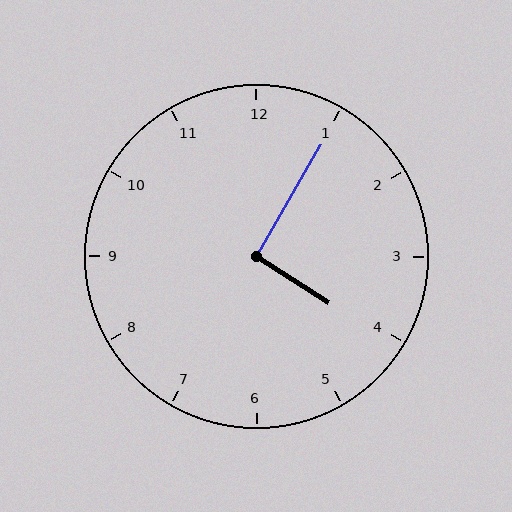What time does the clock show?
4:05.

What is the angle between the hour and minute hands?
Approximately 92 degrees.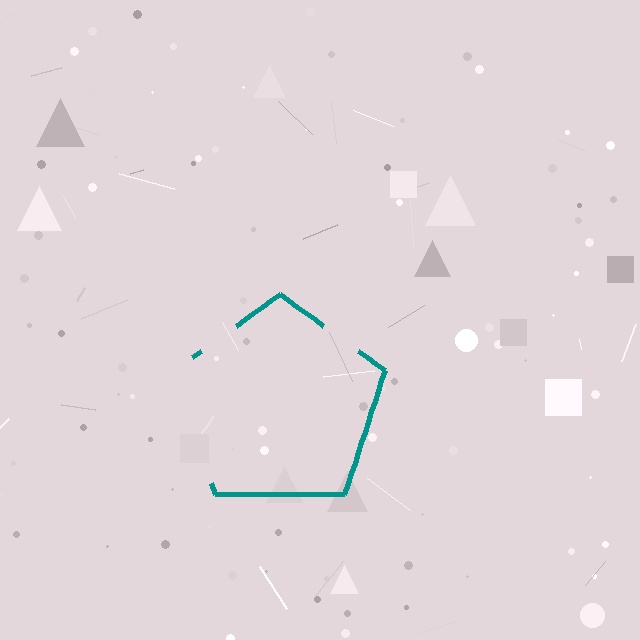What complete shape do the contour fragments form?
The contour fragments form a pentagon.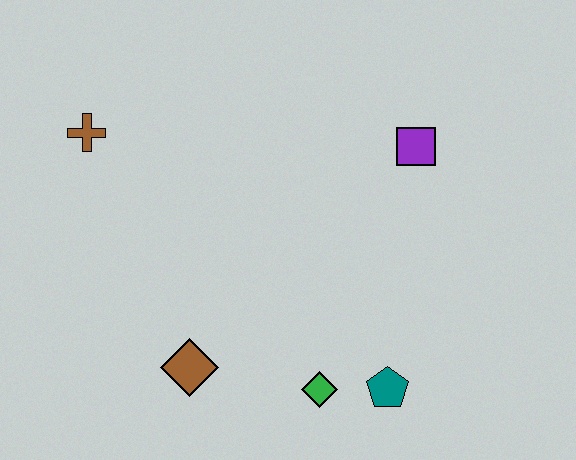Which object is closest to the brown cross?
The brown diamond is closest to the brown cross.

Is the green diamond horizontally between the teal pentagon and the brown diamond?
Yes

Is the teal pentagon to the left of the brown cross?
No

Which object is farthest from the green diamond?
The brown cross is farthest from the green diamond.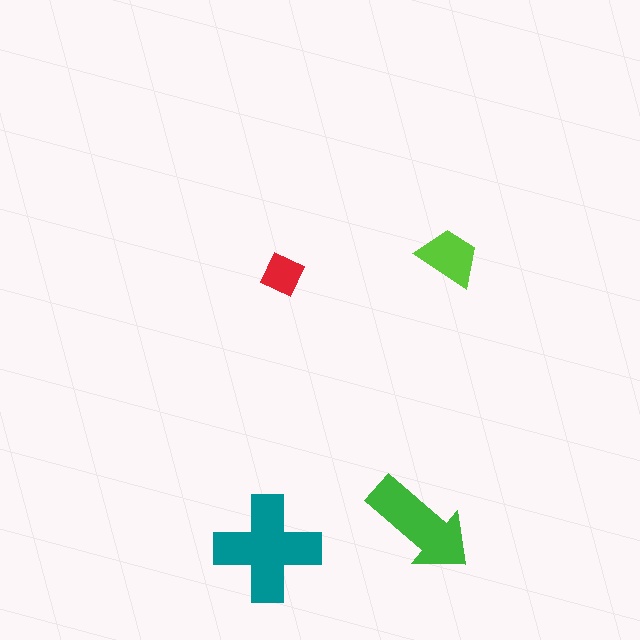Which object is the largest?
The teal cross.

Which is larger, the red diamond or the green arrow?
The green arrow.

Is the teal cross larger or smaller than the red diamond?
Larger.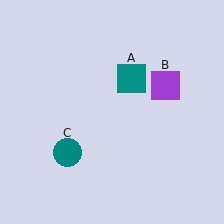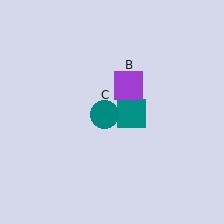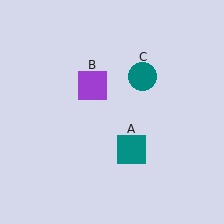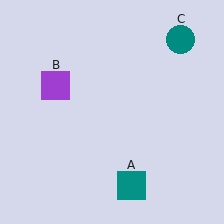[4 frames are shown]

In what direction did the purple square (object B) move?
The purple square (object B) moved left.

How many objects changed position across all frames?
3 objects changed position: teal square (object A), purple square (object B), teal circle (object C).